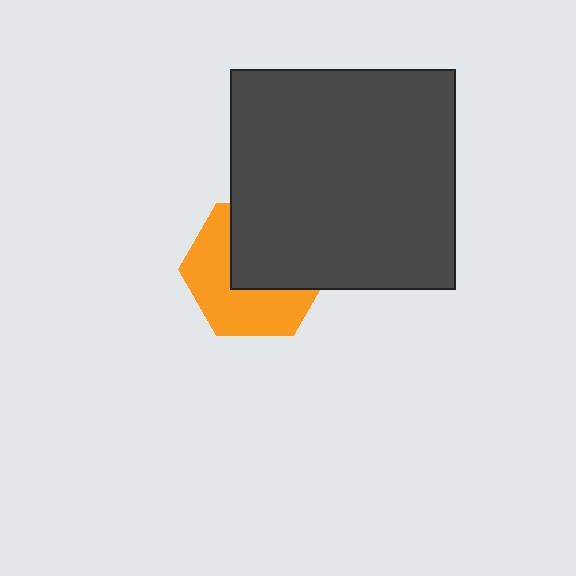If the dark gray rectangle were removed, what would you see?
You would see the complete orange hexagon.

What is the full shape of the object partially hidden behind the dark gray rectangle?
The partially hidden object is an orange hexagon.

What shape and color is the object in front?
The object in front is a dark gray rectangle.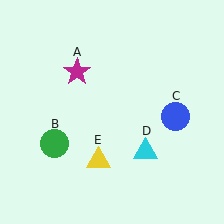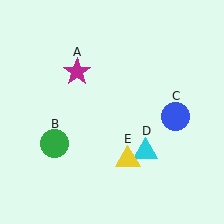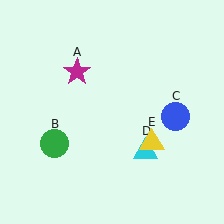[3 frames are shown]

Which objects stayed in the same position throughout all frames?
Magenta star (object A) and green circle (object B) and blue circle (object C) and cyan triangle (object D) remained stationary.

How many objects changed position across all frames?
1 object changed position: yellow triangle (object E).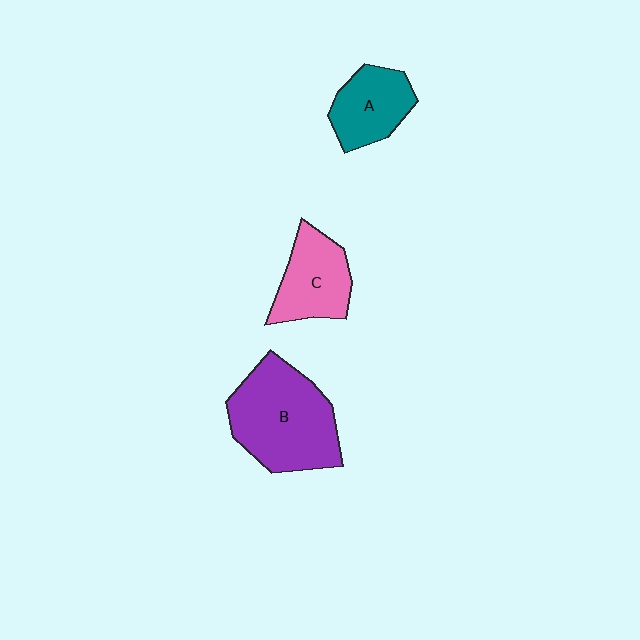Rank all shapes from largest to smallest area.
From largest to smallest: B (purple), C (pink), A (teal).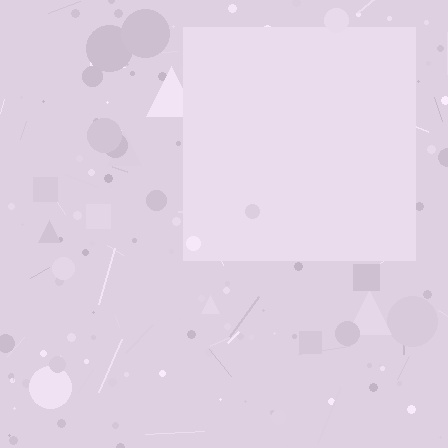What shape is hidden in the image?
A square is hidden in the image.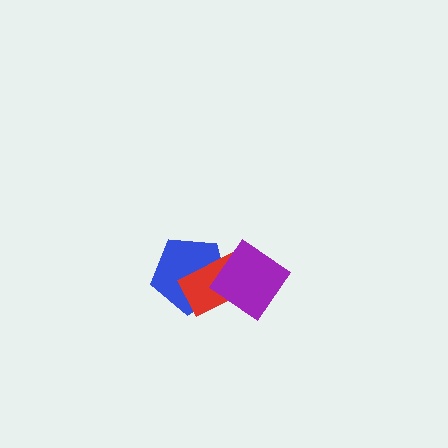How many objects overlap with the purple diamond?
2 objects overlap with the purple diamond.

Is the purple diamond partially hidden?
No, no other shape covers it.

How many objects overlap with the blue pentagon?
2 objects overlap with the blue pentagon.